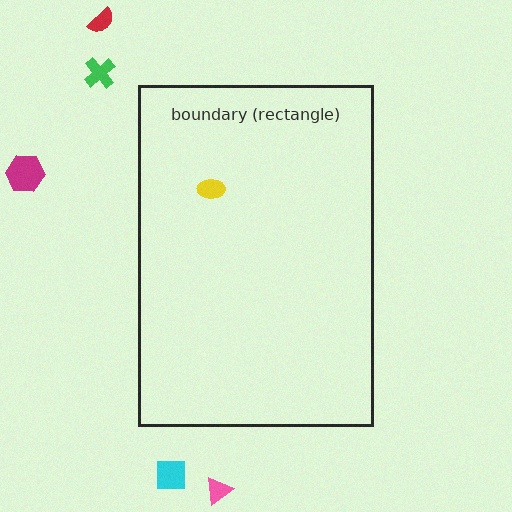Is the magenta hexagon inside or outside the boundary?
Outside.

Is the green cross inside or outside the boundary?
Outside.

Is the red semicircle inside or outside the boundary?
Outside.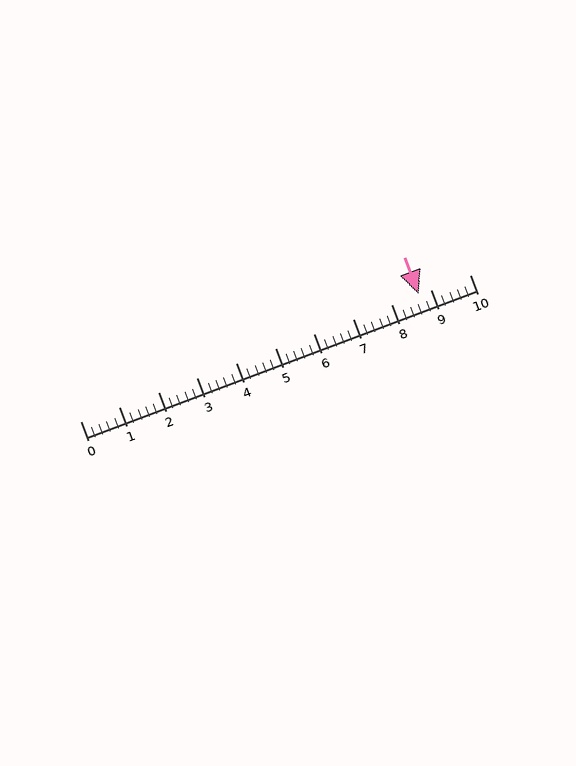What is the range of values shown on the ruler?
The ruler shows values from 0 to 10.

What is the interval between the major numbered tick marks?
The major tick marks are spaced 1 units apart.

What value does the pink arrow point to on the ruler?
The pink arrow points to approximately 8.7.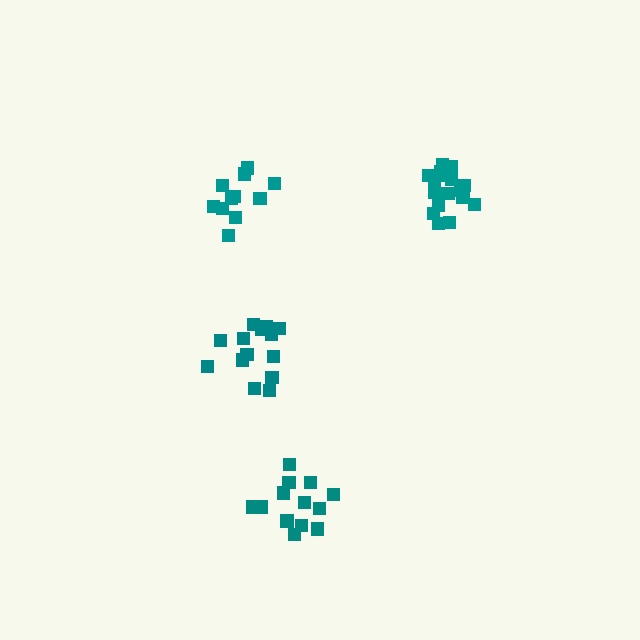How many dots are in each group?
Group 1: 17 dots, Group 2: 14 dots, Group 3: 11 dots, Group 4: 13 dots (55 total).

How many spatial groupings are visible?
There are 4 spatial groupings.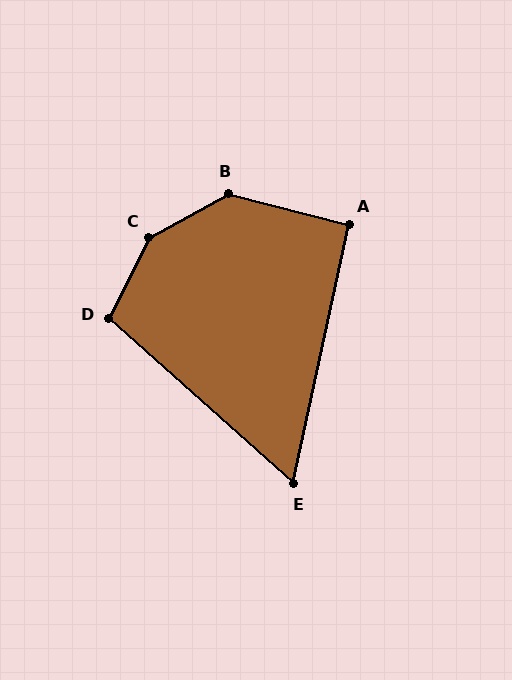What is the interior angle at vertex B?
Approximately 137 degrees (obtuse).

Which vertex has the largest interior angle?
C, at approximately 144 degrees.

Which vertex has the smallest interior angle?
E, at approximately 60 degrees.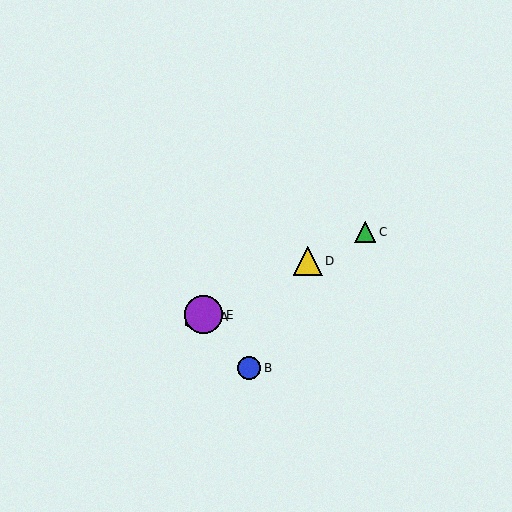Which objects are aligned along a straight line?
Objects A, C, D, E are aligned along a straight line.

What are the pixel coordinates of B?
Object B is at (249, 368).